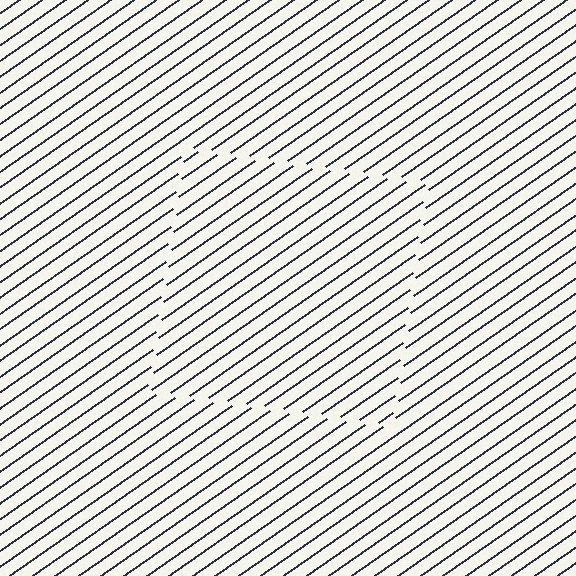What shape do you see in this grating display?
An illusory square. The interior of the shape contains the same grating, shifted by half a period — the contour is defined by the phase discontinuity where line-ends from the inner and outer gratings abut.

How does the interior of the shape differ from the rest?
The interior of the shape contains the same grating, shifted by half a period — the contour is defined by the phase discontinuity where line-ends from the inner and outer gratings abut.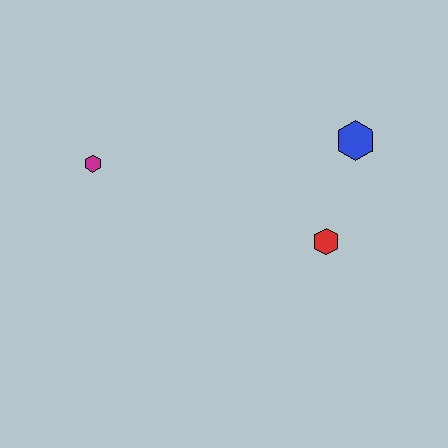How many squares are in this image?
There are no squares.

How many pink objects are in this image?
There are no pink objects.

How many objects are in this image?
There are 3 objects.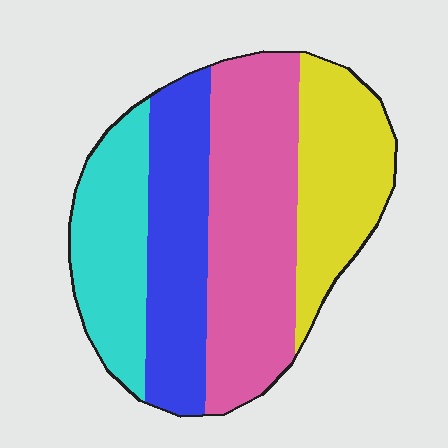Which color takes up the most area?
Pink, at roughly 35%.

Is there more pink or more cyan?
Pink.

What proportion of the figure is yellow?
Yellow takes up about one fifth (1/5) of the figure.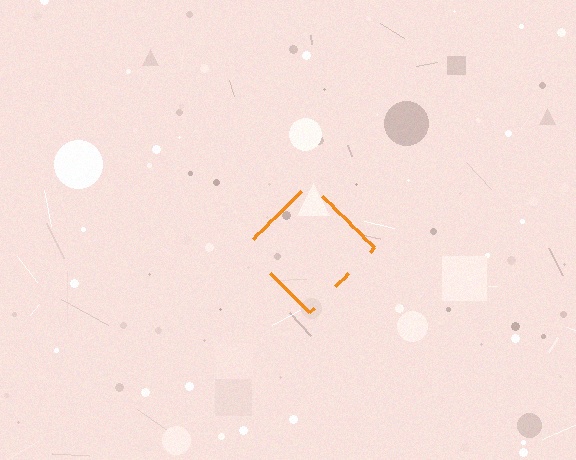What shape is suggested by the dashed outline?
The dashed outline suggests a diamond.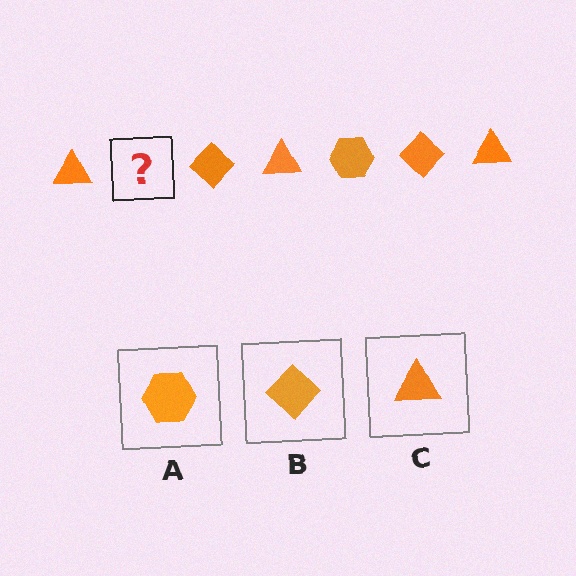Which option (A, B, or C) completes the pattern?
A.